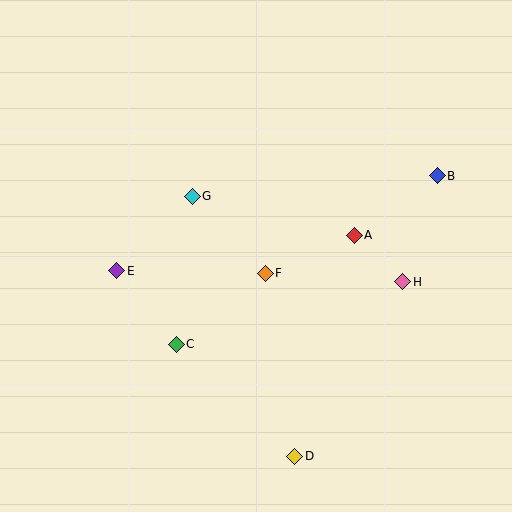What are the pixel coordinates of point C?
Point C is at (176, 344).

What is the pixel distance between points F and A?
The distance between F and A is 97 pixels.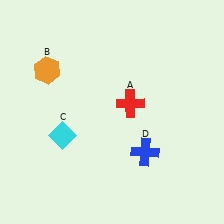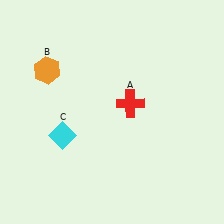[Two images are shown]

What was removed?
The blue cross (D) was removed in Image 2.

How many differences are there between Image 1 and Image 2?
There is 1 difference between the two images.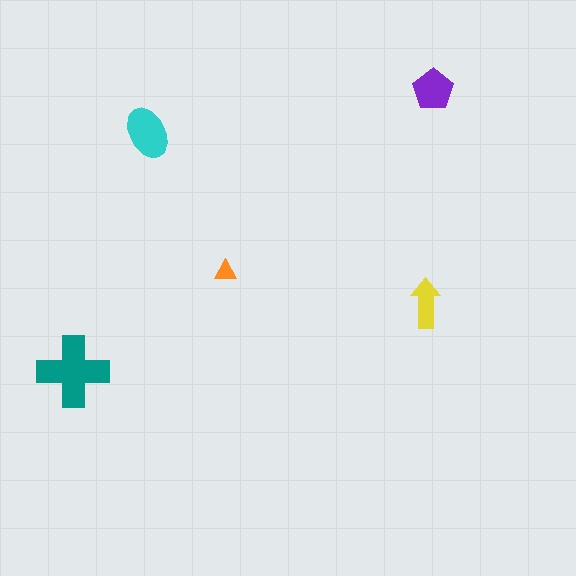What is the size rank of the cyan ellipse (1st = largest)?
2nd.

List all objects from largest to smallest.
The teal cross, the cyan ellipse, the purple pentagon, the yellow arrow, the orange triangle.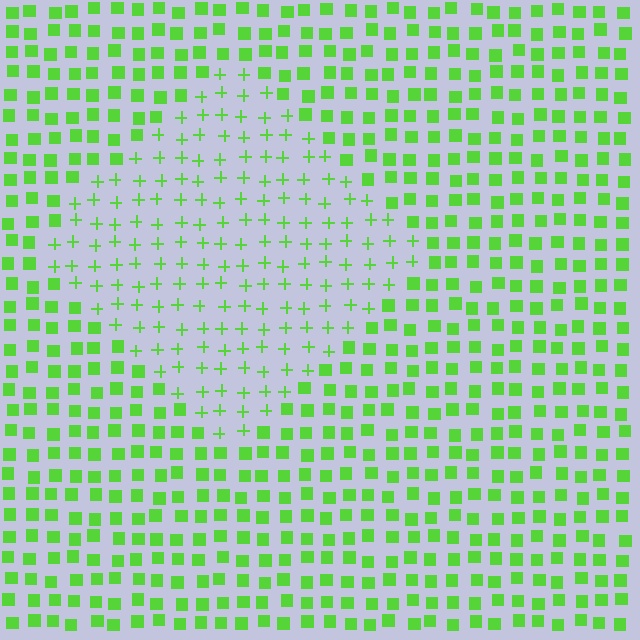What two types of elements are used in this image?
The image uses plus signs inside the diamond region and squares outside it.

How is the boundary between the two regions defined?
The boundary is defined by a change in element shape: plus signs inside vs. squares outside. All elements share the same color and spacing.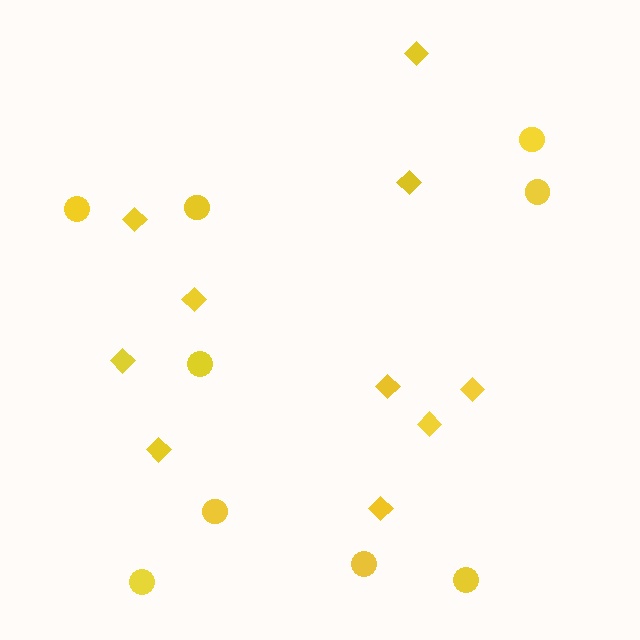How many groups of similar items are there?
There are 2 groups: one group of circles (9) and one group of diamonds (10).